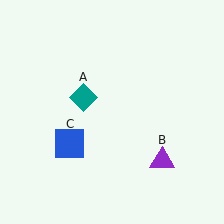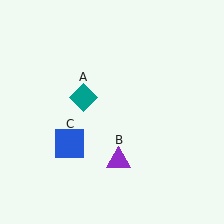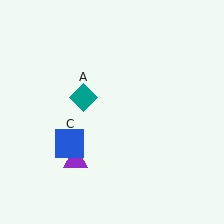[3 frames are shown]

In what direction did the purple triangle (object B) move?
The purple triangle (object B) moved left.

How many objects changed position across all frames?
1 object changed position: purple triangle (object B).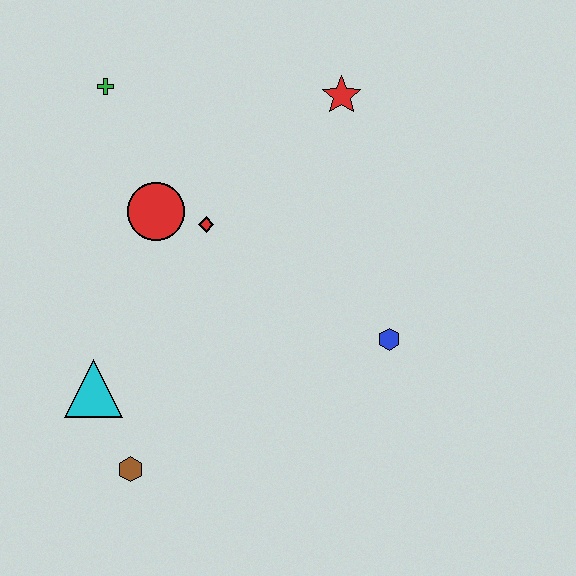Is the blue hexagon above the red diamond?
No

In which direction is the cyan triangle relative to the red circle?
The cyan triangle is below the red circle.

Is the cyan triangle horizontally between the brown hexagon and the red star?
No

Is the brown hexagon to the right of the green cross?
Yes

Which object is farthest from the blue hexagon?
The green cross is farthest from the blue hexagon.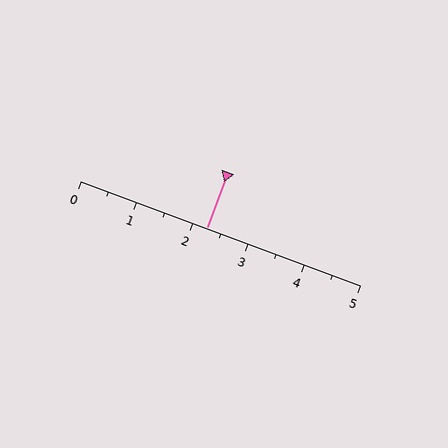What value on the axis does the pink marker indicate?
The marker indicates approximately 2.2.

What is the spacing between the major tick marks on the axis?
The major ticks are spaced 1 apart.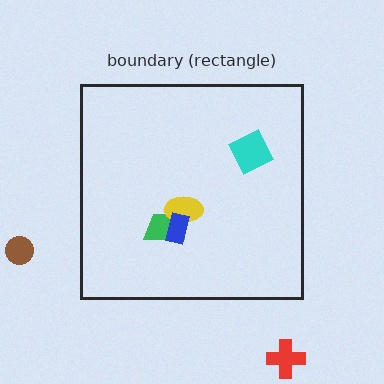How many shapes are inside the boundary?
4 inside, 2 outside.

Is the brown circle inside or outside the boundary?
Outside.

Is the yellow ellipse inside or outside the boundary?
Inside.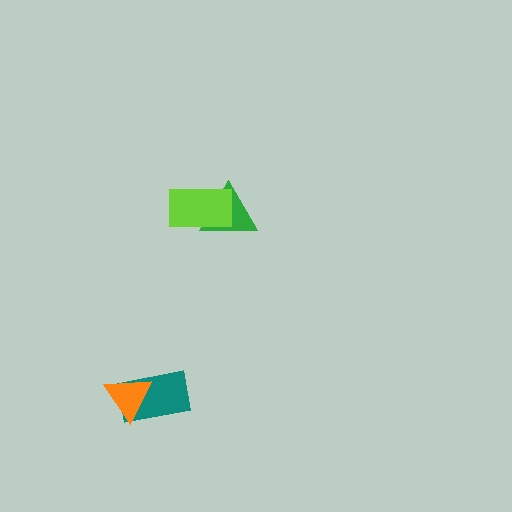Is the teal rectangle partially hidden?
Yes, it is partially covered by another shape.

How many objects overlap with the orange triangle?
1 object overlaps with the orange triangle.